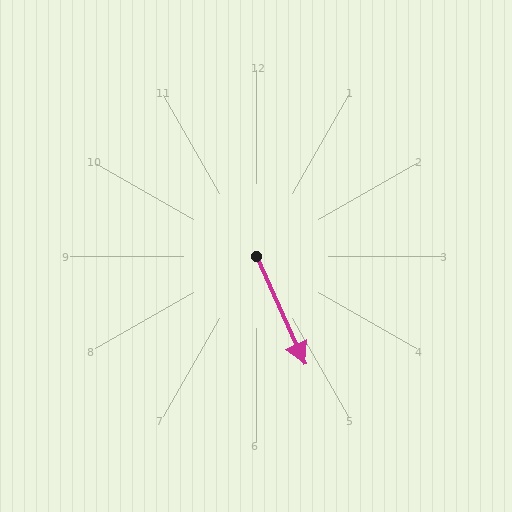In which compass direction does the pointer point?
Southeast.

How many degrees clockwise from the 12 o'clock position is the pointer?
Approximately 156 degrees.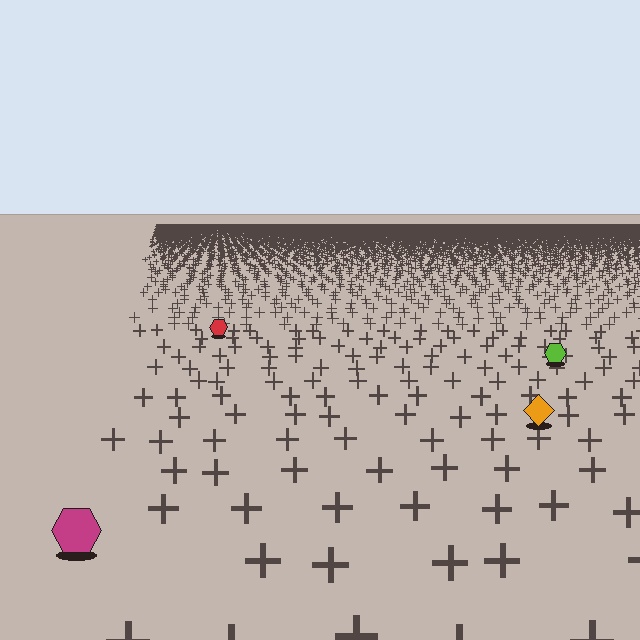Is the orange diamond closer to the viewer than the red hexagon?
Yes. The orange diamond is closer — you can tell from the texture gradient: the ground texture is coarser near it.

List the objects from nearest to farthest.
From nearest to farthest: the magenta hexagon, the orange diamond, the lime hexagon, the red hexagon.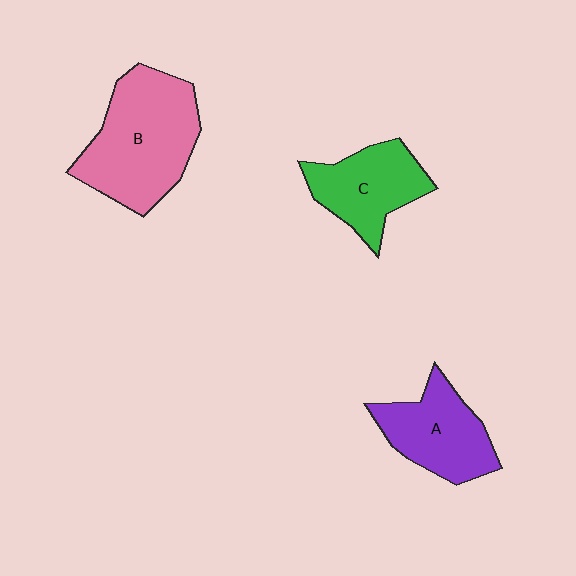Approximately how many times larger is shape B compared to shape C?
Approximately 1.6 times.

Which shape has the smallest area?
Shape C (green).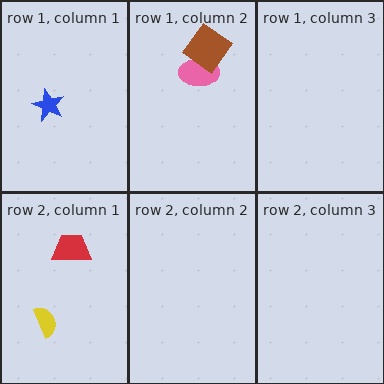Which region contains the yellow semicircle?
The row 2, column 1 region.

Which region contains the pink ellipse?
The row 1, column 2 region.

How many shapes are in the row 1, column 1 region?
1.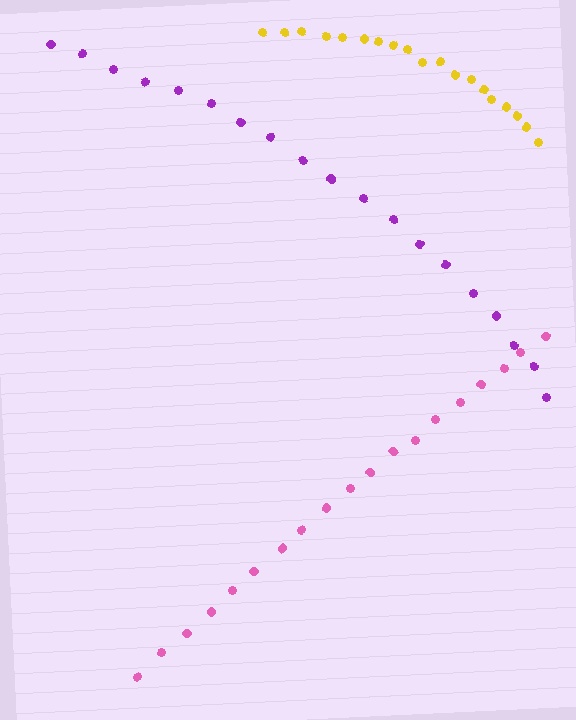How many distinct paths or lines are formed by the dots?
There are 3 distinct paths.